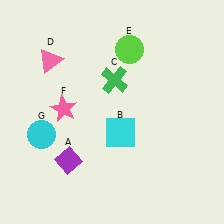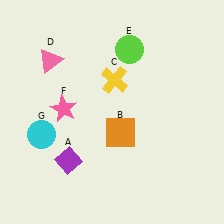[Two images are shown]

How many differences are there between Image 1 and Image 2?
There are 2 differences between the two images.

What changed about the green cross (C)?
In Image 1, C is green. In Image 2, it changed to yellow.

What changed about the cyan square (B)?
In Image 1, B is cyan. In Image 2, it changed to orange.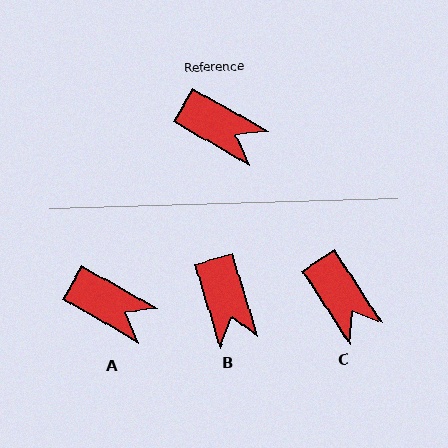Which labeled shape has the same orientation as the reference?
A.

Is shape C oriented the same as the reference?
No, it is off by about 27 degrees.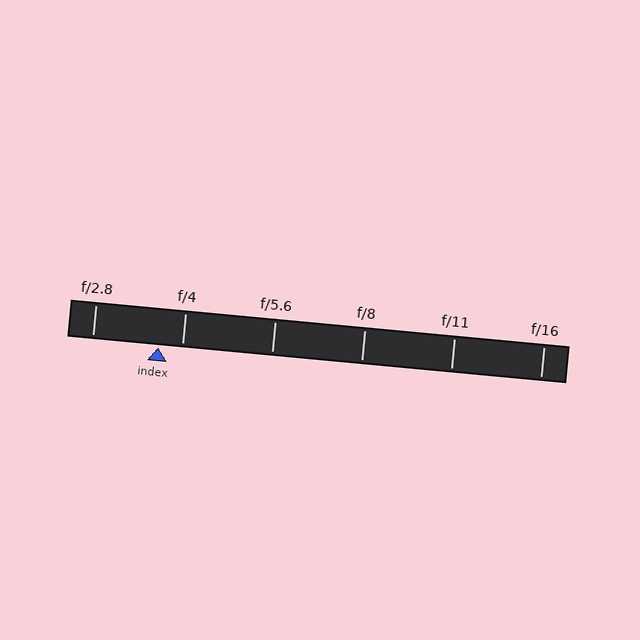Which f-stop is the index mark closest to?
The index mark is closest to f/4.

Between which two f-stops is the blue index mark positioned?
The index mark is between f/2.8 and f/4.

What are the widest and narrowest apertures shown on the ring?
The widest aperture shown is f/2.8 and the narrowest is f/16.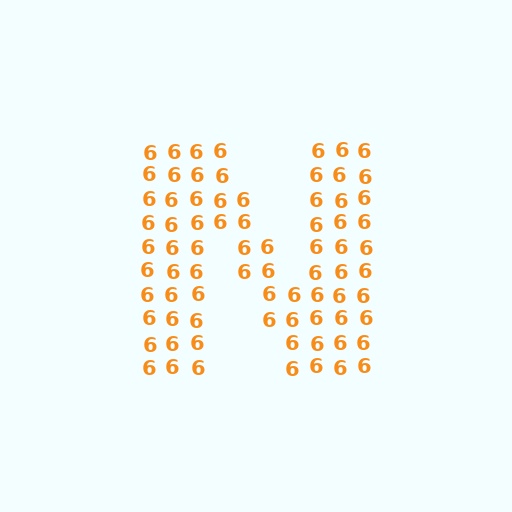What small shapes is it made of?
It is made of small digit 6's.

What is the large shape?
The large shape is the letter N.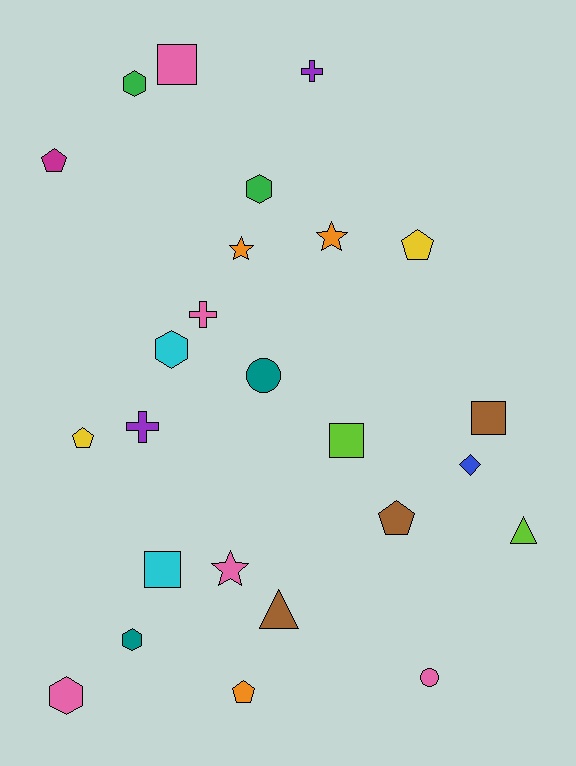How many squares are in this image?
There are 4 squares.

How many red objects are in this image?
There are no red objects.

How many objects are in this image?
There are 25 objects.